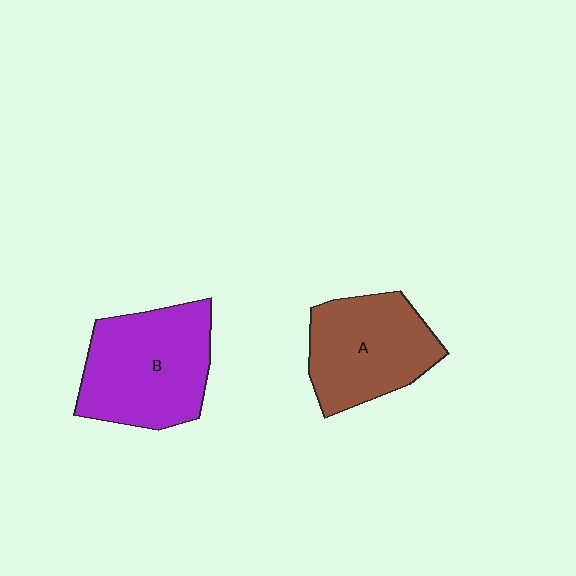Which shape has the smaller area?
Shape A (brown).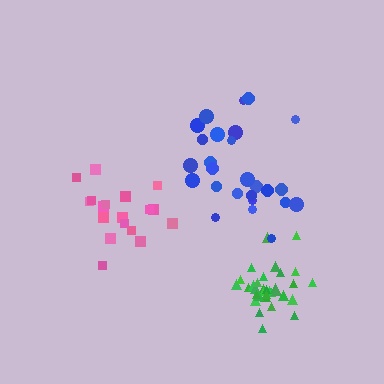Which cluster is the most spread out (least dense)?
Blue.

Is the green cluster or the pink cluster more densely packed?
Green.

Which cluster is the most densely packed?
Green.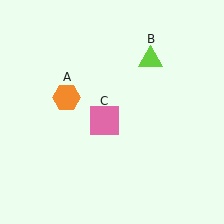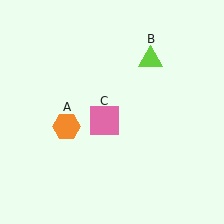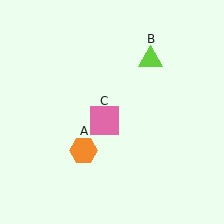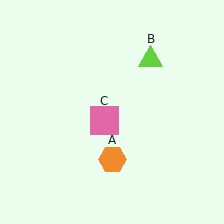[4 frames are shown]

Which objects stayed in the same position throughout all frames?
Lime triangle (object B) and pink square (object C) remained stationary.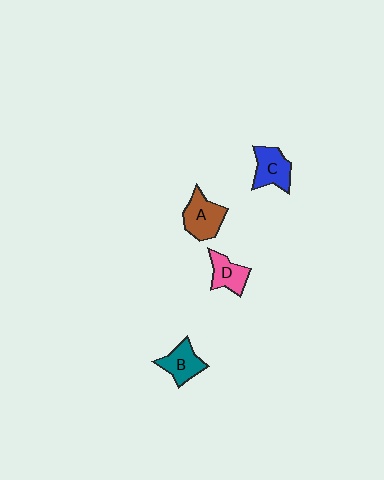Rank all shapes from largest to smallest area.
From largest to smallest: A (brown), C (blue), B (teal), D (pink).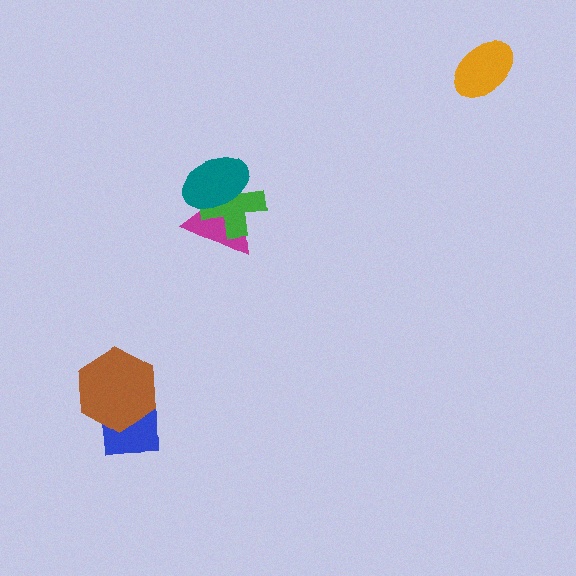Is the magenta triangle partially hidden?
Yes, it is partially covered by another shape.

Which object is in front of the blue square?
The brown hexagon is in front of the blue square.